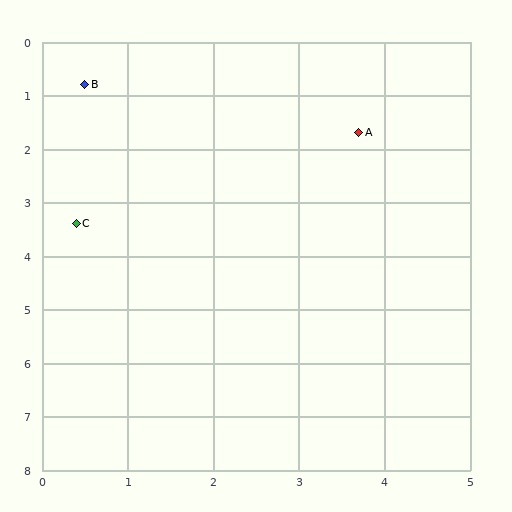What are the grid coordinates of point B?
Point B is at approximately (0.5, 0.8).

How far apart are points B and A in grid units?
Points B and A are about 3.3 grid units apart.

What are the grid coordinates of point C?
Point C is at approximately (0.4, 3.4).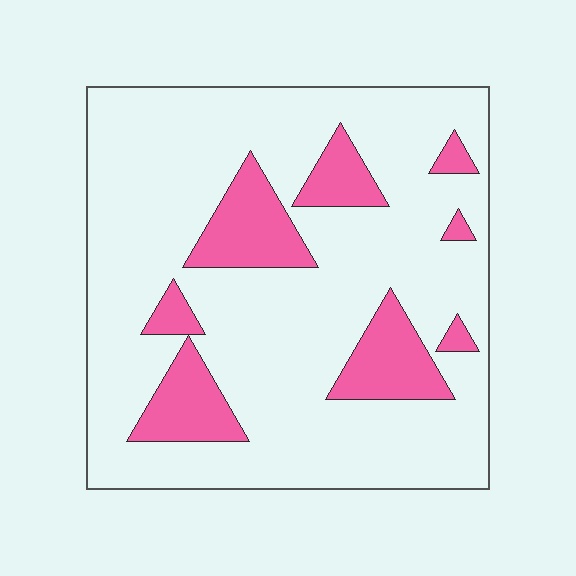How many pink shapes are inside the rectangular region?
8.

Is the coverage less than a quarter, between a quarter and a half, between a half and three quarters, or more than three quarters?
Less than a quarter.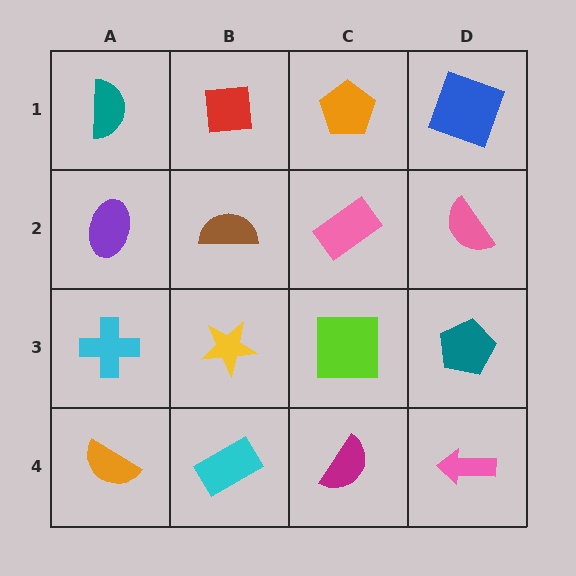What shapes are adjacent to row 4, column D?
A teal pentagon (row 3, column D), a magenta semicircle (row 4, column C).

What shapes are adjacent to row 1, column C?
A pink rectangle (row 2, column C), a red square (row 1, column B), a blue square (row 1, column D).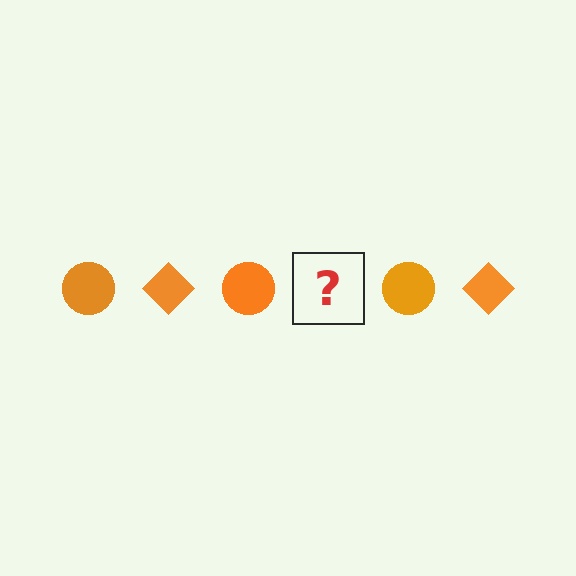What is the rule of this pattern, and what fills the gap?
The rule is that the pattern cycles through circle, diamond shapes in orange. The gap should be filled with an orange diamond.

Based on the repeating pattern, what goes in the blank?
The blank should be an orange diamond.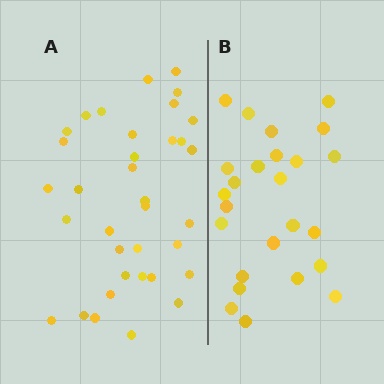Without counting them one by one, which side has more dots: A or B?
Region A (the left region) has more dots.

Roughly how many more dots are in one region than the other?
Region A has roughly 10 or so more dots than region B.